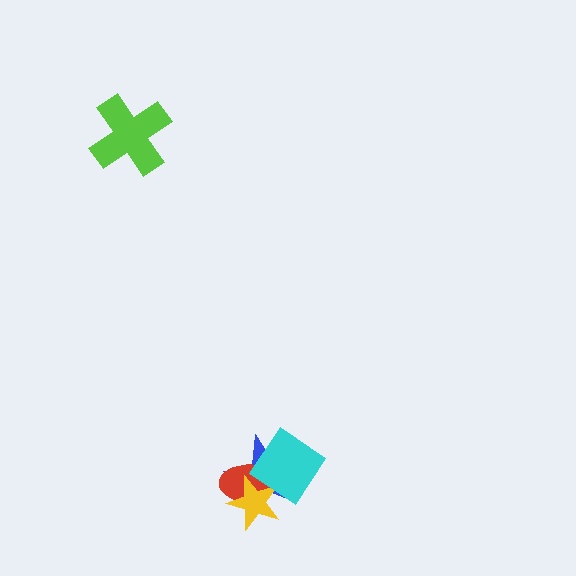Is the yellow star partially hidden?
Yes, it is partially covered by another shape.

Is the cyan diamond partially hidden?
No, no other shape covers it.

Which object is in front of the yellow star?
The cyan diamond is in front of the yellow star.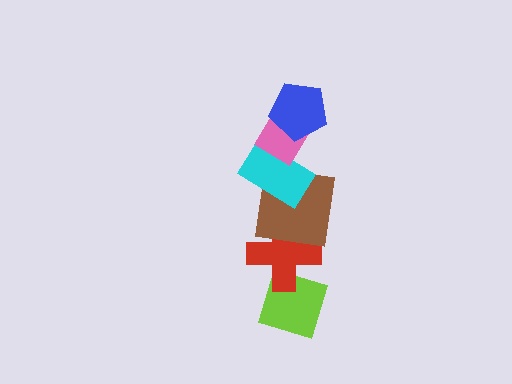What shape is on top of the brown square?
The cyan rectangle is on top of the brown square.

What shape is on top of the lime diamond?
The red cross is on top of the lime diamond.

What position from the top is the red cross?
The red cross is 5th from the top.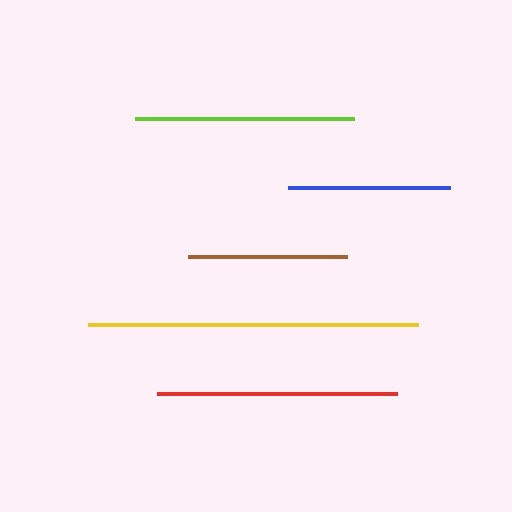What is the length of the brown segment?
The brown segment is approximately 160 pixels long.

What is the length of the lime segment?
The lime segment is approximately 219 pixels long.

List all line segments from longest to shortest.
From longest to shortest: yellow, red, lime, blue, brown.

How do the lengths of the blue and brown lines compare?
The blue and brown lines are approximately the same length.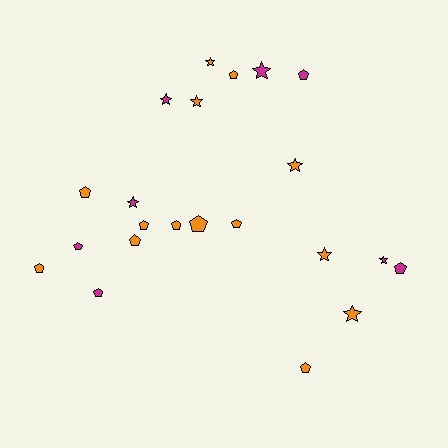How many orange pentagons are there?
There are 9 orange pentagons.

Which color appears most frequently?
Orange, with 14 objects.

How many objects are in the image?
There are 22 objects.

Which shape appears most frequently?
Pentagon, with 13 objects.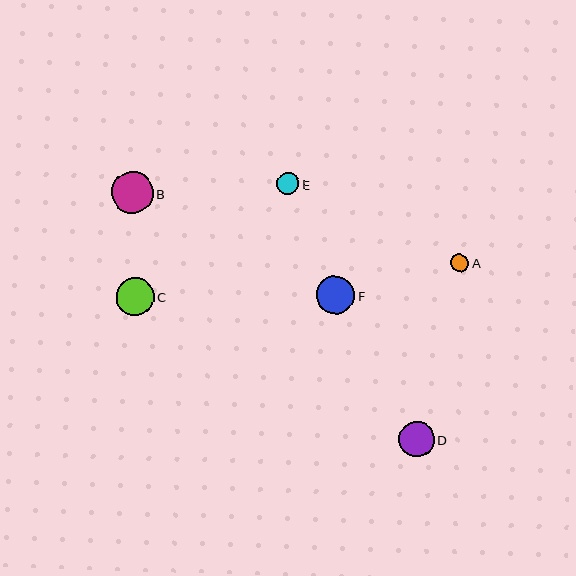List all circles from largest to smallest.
From largest to smallest: B, F, C, D, E, A.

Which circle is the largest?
Circle B is the largest with a size of approximately 41 pixels.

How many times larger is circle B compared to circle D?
Circle B is approximately 1.2 times the size of circle D.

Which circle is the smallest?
Circle A is the smallest with a size of approximately 18 pixels.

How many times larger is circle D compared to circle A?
Circle D is approximately 1.9 times the size of circle A.